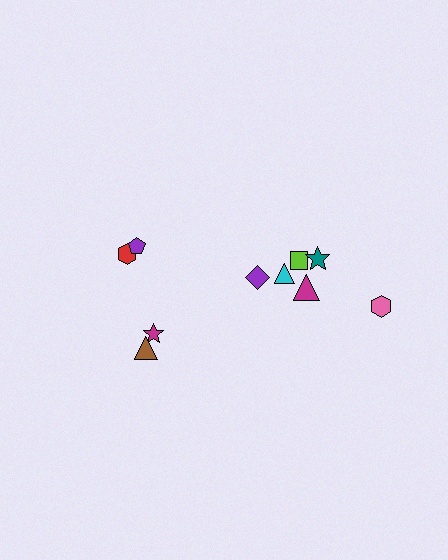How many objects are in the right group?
There are 6 objects.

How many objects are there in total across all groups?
There are 10 objects.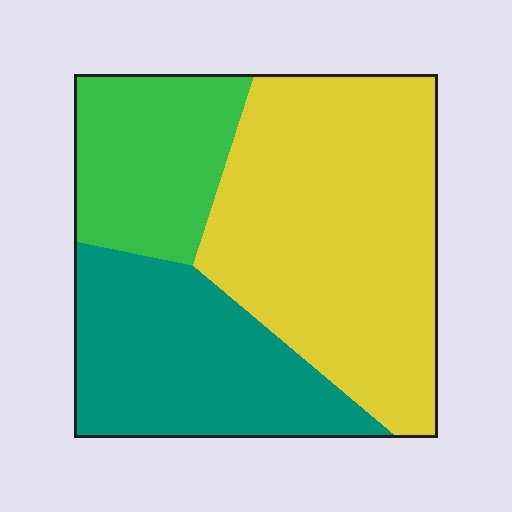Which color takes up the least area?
Green, at roughly 20%.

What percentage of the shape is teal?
Teal covers 30% of the shape.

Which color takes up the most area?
Yellow, at roughly 50%.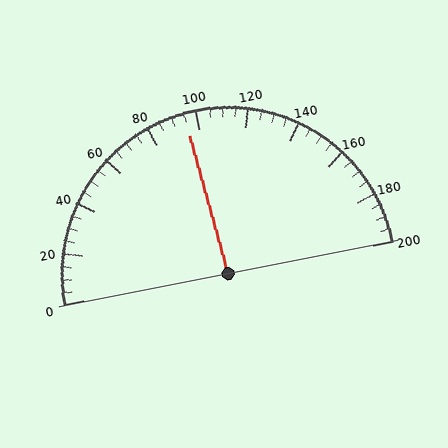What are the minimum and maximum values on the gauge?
The gauge ranges from 0 to 200.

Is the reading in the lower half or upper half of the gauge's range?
The reading is in the lower half of the range (0 to 200).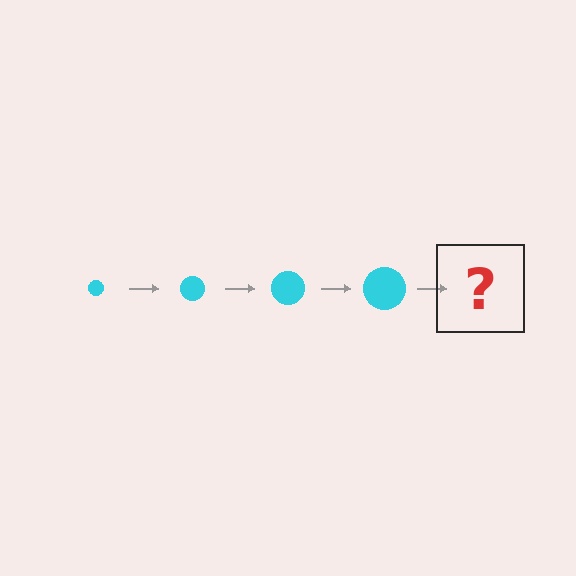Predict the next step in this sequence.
The next step is a cyan circle, larger than the previous one.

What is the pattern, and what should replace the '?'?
The pattern is that the circle gets progressively larger each step. The '?' should be a cyan circle, larger than the previous one.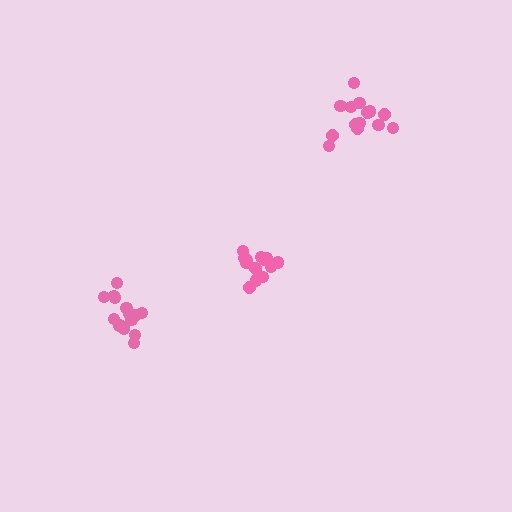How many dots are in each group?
Group 1: 13 dots, Group 2: 15 dots, Group 3: 14 dots (42 total).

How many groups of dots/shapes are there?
There are 3 groups.